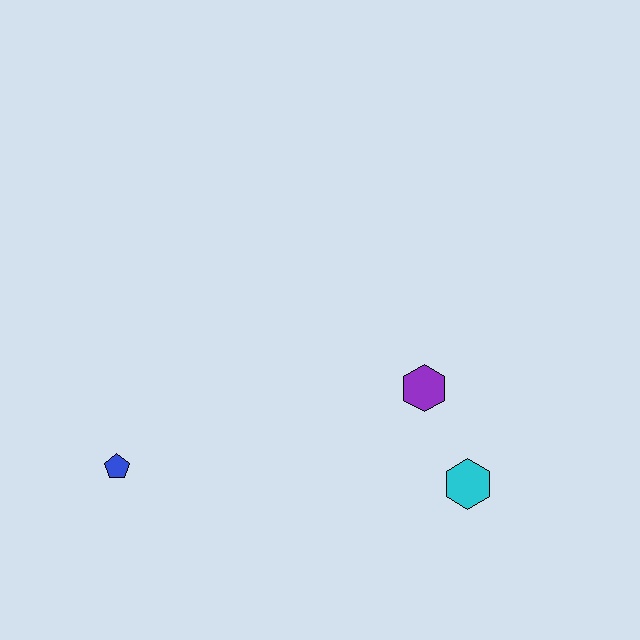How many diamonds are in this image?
There are no diamonds.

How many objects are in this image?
There are 3 objects.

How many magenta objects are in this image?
There are no magenta objects.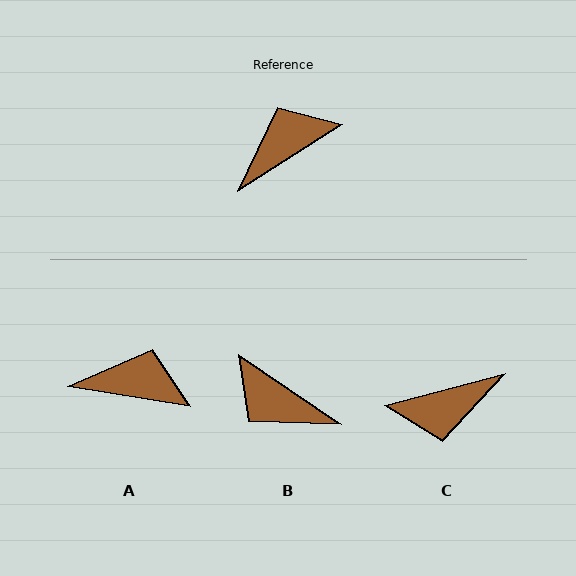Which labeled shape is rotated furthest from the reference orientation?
C, about 162 degrees away.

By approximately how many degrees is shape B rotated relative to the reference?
Approximately 113 degrees counter-clockwise.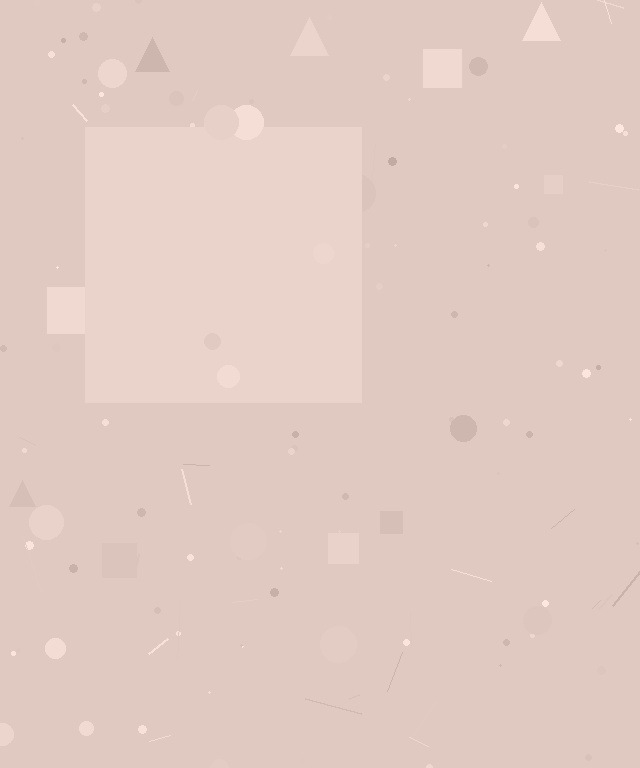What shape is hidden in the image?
A square is hidden in the image.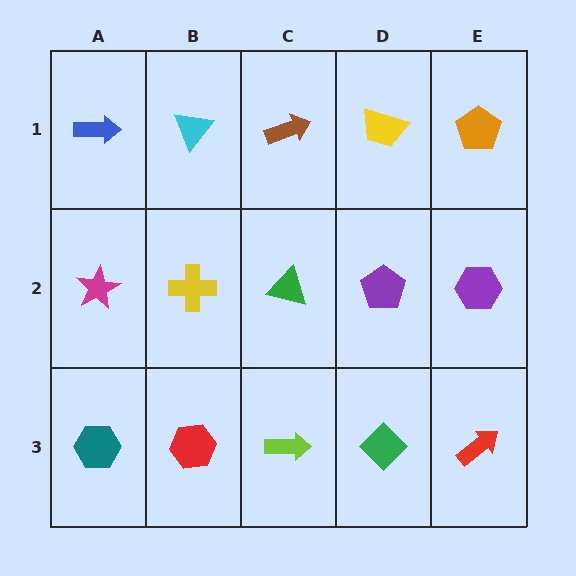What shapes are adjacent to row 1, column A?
A magenta star (row 2, column A), a cyan triangle (row 1, column B).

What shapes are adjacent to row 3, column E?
A purple hexagon (row 2, column E), a green diamond (row 3, column D).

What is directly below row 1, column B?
A yellow cross.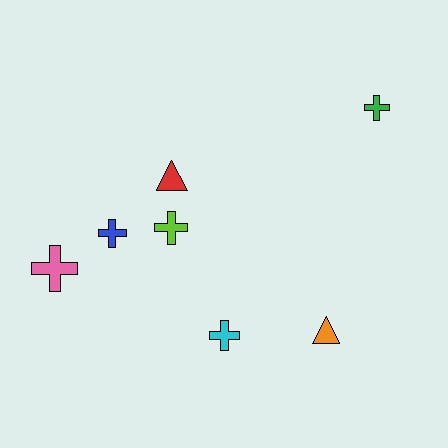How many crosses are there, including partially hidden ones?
There are 5 crosses.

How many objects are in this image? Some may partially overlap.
There are 7 objects.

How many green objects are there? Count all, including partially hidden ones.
There is 1 green object.